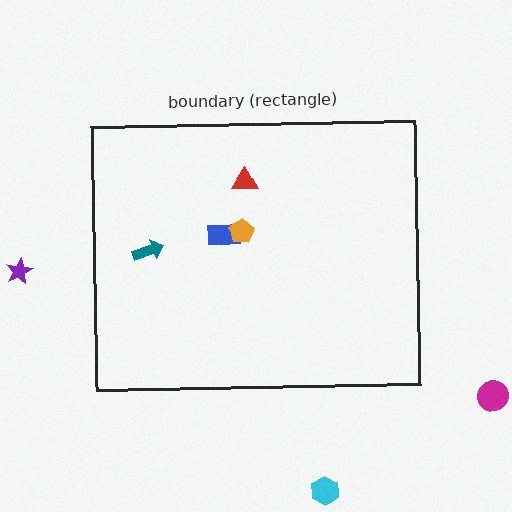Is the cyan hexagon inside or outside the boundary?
Outside.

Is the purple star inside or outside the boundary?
Outside.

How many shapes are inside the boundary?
4 inside, 3 outside.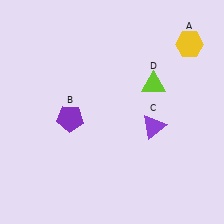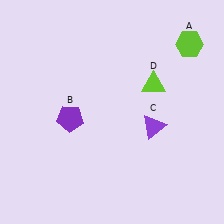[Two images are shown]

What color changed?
The hexagon (A) changed from yellow in Image 1 to lime in Image 2.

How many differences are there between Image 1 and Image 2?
There is 1 difference between the two images.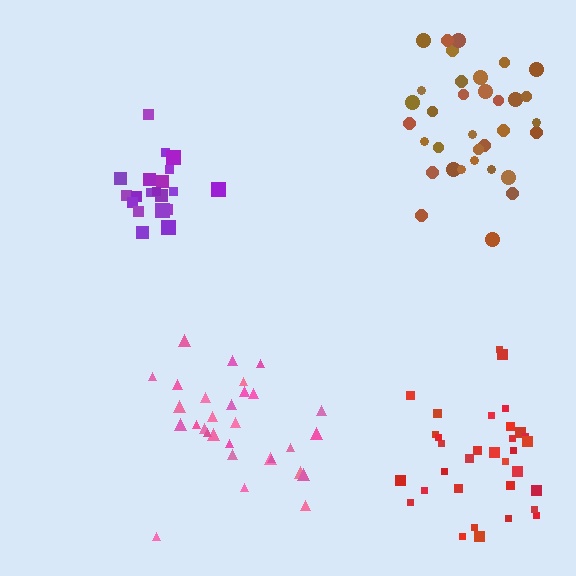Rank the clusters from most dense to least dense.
purple, red, brown, pink.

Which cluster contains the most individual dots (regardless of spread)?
Brown (34).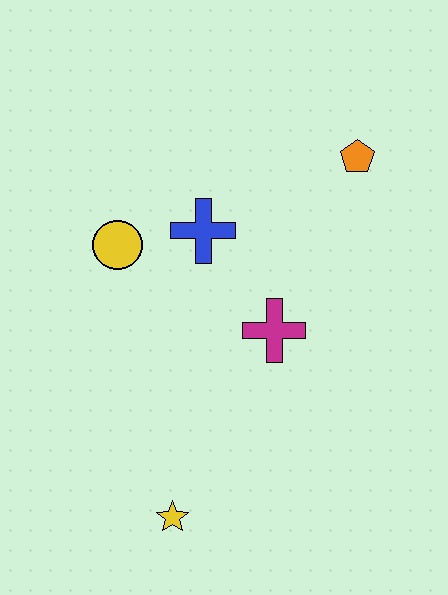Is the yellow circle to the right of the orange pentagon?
No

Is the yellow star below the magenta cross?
Yes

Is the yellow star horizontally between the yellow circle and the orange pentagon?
Yes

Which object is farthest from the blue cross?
The yellow star is farthest from the blue cross.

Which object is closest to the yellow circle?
The blue cross is closest to the yellow circle.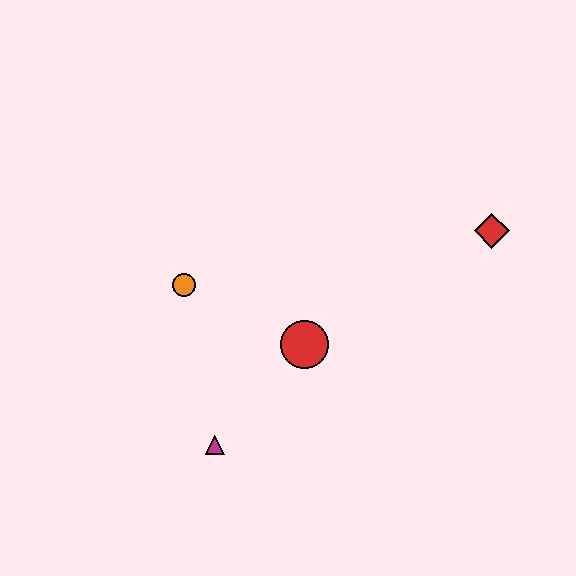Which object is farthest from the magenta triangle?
The red diamond is farthest from the magenta triangle.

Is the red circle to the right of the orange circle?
Yes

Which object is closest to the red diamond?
The red circle is closest to the red diamond.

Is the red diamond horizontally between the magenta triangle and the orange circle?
No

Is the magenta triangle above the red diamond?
No